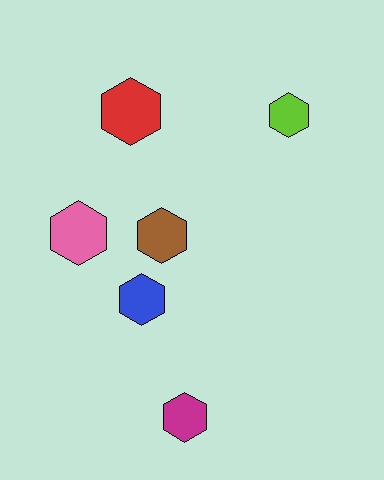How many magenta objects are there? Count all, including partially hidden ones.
There is 1 magenta object.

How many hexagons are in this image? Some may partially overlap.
There are 6 hexagons.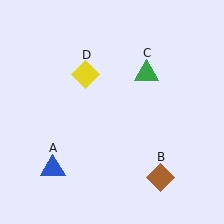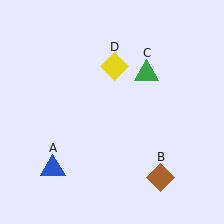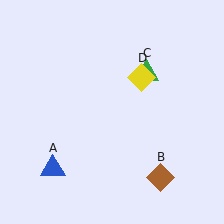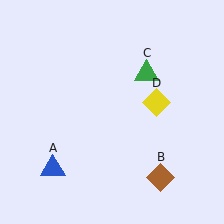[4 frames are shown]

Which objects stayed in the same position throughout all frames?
Blue triangle (object A) and brown diamond (object B) and green triangle (object C) remained stationary.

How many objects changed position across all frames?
1 object changed position: yellow diamond (object D).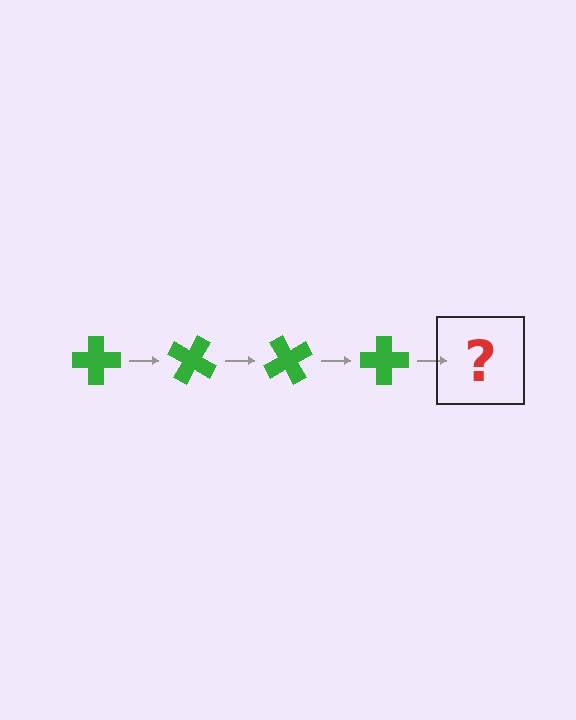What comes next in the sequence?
The next element should be a green cross rotated 120 degrees.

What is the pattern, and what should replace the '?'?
The pattern is that the cross rotates 30 degrees each step. The '?' should be a green cross rotated 120 degrees.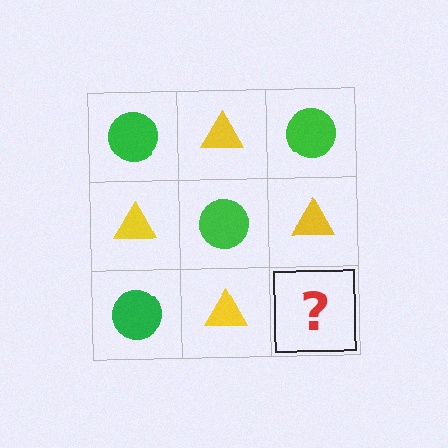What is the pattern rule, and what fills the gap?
The rule is that it alternates green circle and yellow triangle in a checkerboard pattern. The gap should be filled with a green circle.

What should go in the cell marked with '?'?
The missing cell should contain a green circle.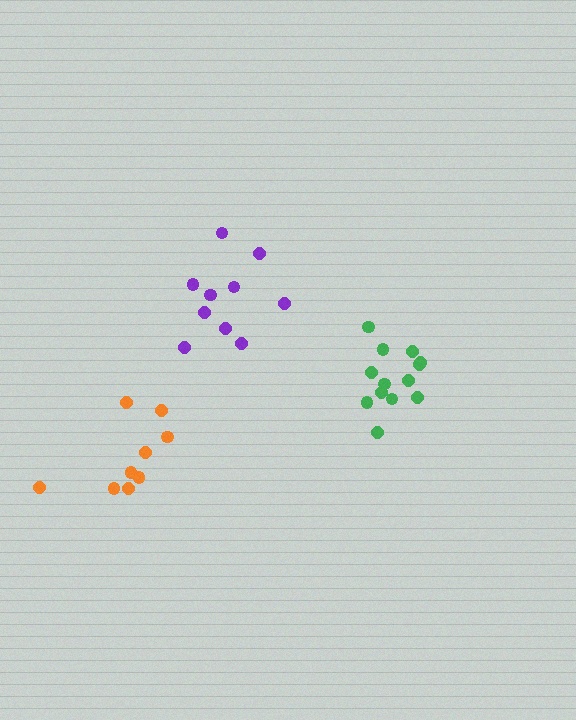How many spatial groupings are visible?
There are 3 spatial groupings.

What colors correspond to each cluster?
The clusters are colored: orange, purple, green.